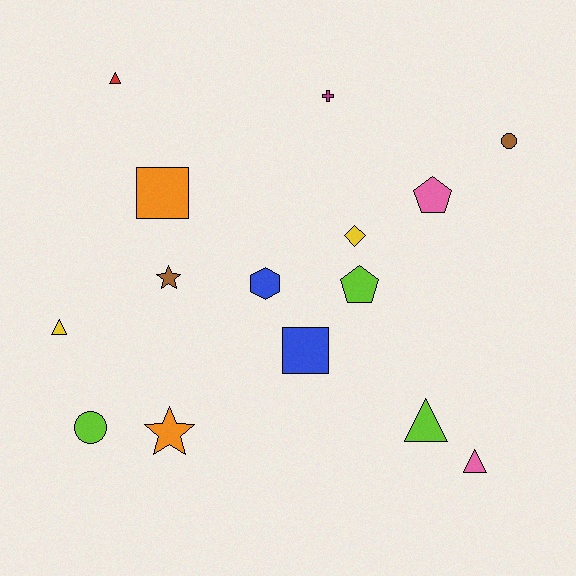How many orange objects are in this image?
There are 2 orange objects.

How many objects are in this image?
There are 15 objects.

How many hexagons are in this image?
There is 1 hexagon.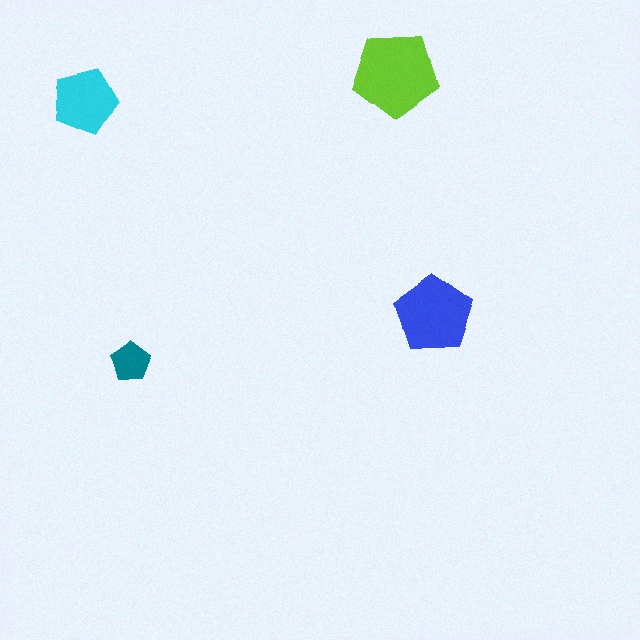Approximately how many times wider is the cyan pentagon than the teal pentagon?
About 1.5 times wider.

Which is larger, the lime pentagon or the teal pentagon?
The lime one.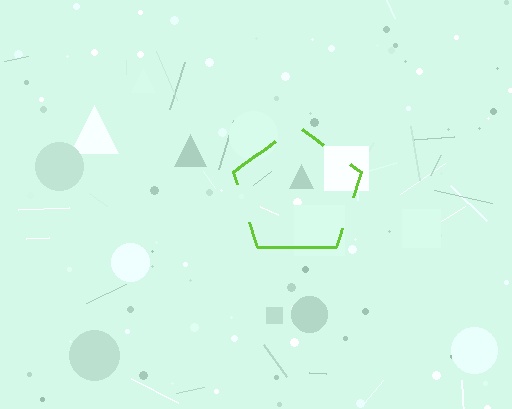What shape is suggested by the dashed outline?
The dashed outline suggests a pentagon.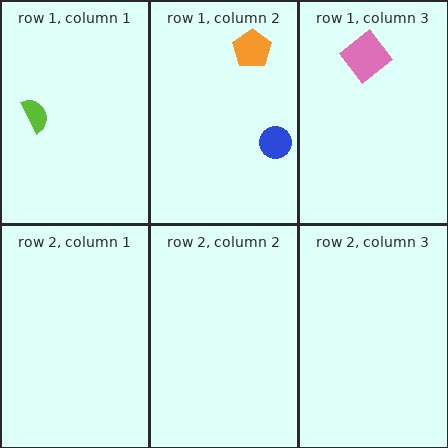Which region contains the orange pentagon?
The row 1, column 2 region.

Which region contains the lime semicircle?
The row 1, column 1 region.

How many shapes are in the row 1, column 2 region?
2.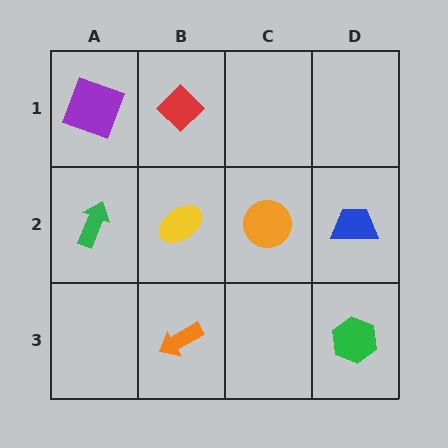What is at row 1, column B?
A red diamond.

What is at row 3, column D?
A green hexagon.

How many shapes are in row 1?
2 shapes.